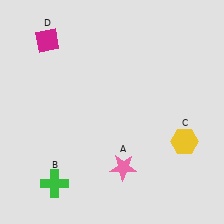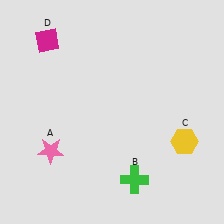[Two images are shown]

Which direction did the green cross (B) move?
The green cross (B) moved right.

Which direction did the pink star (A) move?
The pink star (A) moved left.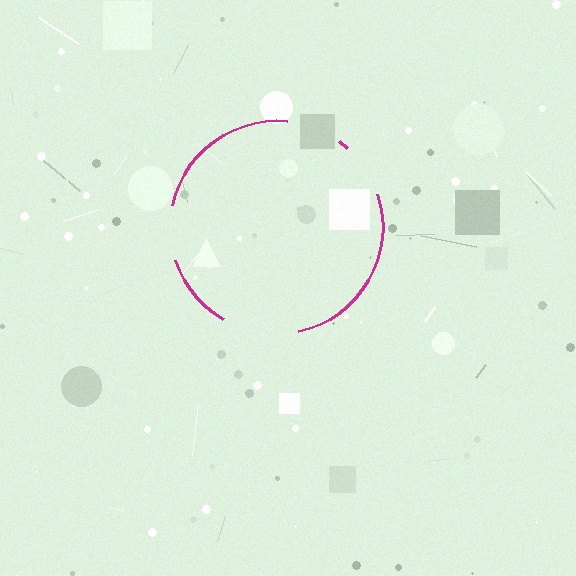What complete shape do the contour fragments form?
The contour fragments form a circle.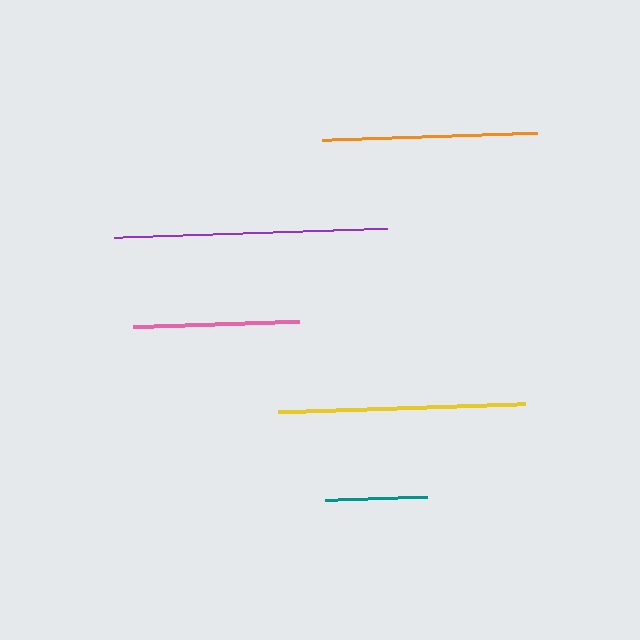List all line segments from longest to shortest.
From longest to shortest: purple, yellow, orange, pink, teal.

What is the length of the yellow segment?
The yellow segment is approximately 247 pixels long.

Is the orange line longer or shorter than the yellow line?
The yellow line is longer than the orange line.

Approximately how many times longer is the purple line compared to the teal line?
The purple line is approximately 2.7 times the length of the teal line.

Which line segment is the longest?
The purple line is the longest at approximately 273 pixels.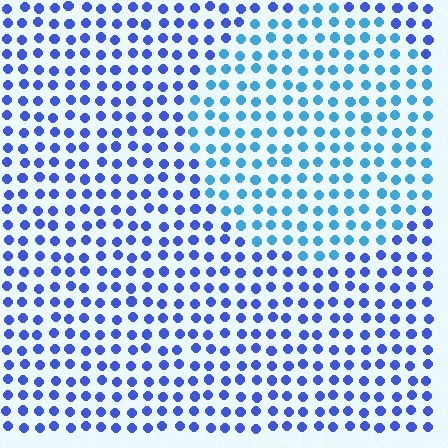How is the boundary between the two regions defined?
The boundary is defined purely by a slight shift in hue (about 32 degrees). Spacing, size, and orientation are identical on both sides.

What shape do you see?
I see a circle.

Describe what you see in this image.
The image is filled with small blue elements in a uniform arrangement. A circle-shaped region is visible where the elements are tinted to a slightly different hue, forming a subtle color boundary.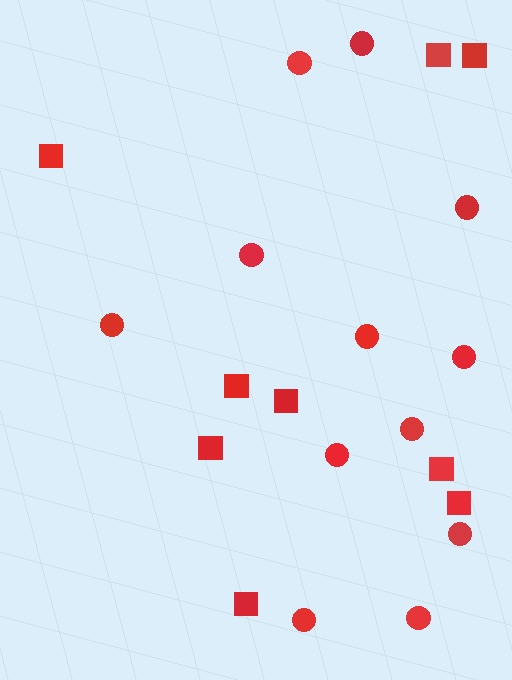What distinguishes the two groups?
There are 2 groups: one group of circles (12) and one group of squares (9).